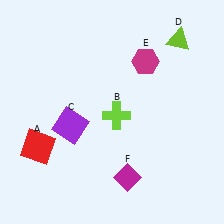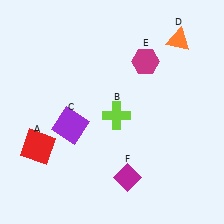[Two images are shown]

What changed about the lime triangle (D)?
In Image 1, D is lime. In Image 2, it changed to orange.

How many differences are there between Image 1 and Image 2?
There is 1 difference between the two images.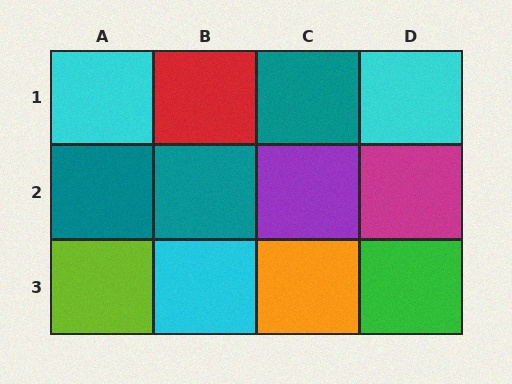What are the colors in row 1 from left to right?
Cyan, red, teal, cyan.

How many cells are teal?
3 cells are teal.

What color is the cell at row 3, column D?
Green.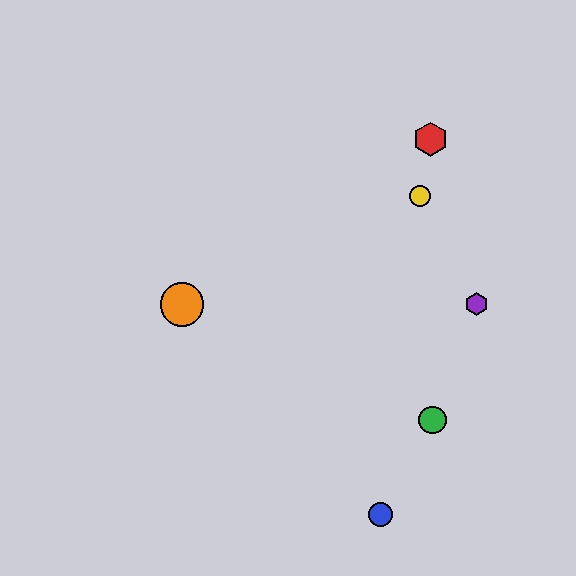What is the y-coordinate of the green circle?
The green circle is at y≈420.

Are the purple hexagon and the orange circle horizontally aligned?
Yes, both are at y≈304.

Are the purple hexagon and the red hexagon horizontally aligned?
No, the purple hexagon is at y≈304 and the red hexagon is at y≈139.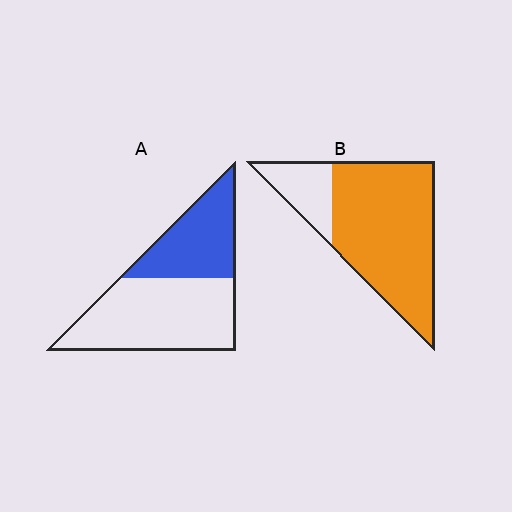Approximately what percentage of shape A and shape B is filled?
A is approximately 40% and B is approximately 80%.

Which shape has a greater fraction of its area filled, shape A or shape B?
Shape B.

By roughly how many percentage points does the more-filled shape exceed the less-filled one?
By roughly 40 percentage points (B over A).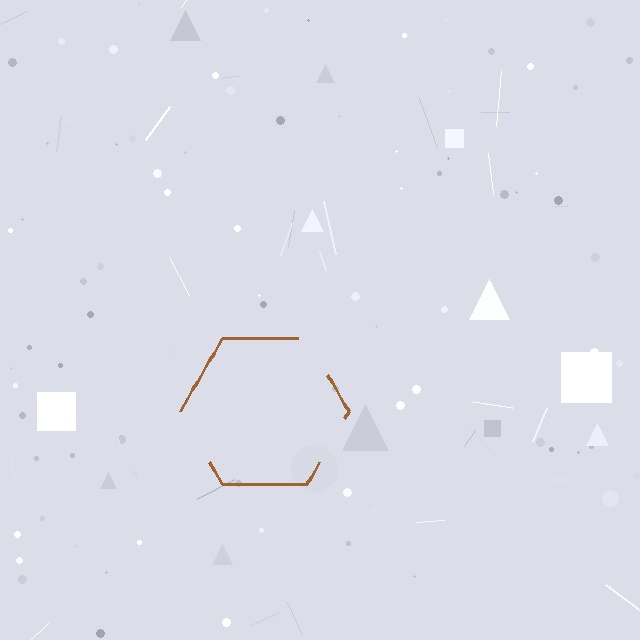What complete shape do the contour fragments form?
The contour fragments form a hexagon.